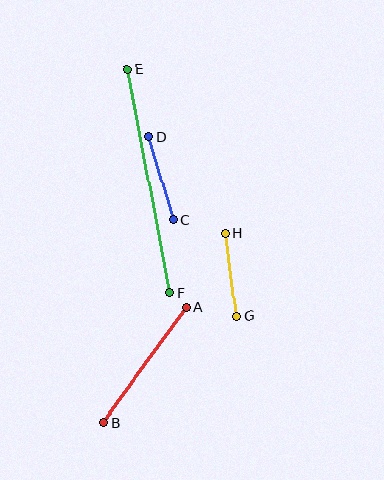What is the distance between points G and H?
The distance is approximately 84 pixels.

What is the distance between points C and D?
The distance is approximately 86 pixels.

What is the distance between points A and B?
The distance is approximately 142 pixels.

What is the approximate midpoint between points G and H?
The midpoint is at approximately (231, 275) pixels.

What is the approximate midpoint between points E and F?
The midpoint is at approximately (149, 181) pixels.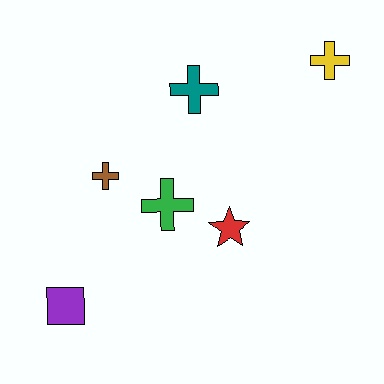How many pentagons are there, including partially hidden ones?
There are no pentagons.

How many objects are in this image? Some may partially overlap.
There are 6 objects.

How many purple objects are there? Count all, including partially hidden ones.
There is 1 purple object.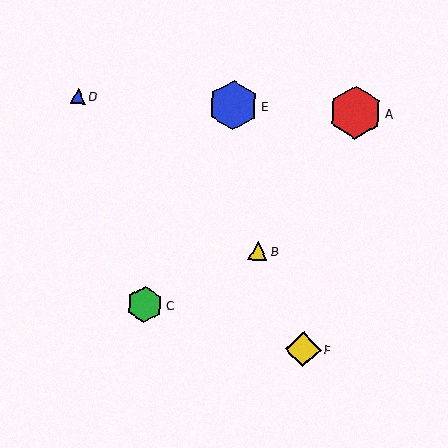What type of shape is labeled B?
Shape B is a yellow triangle.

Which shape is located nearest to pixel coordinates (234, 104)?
The blue hexagon (labeled E) at (233, 105) is nearest to that location.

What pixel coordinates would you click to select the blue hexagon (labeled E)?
Click at (233, 105) to select the blue hexagon E.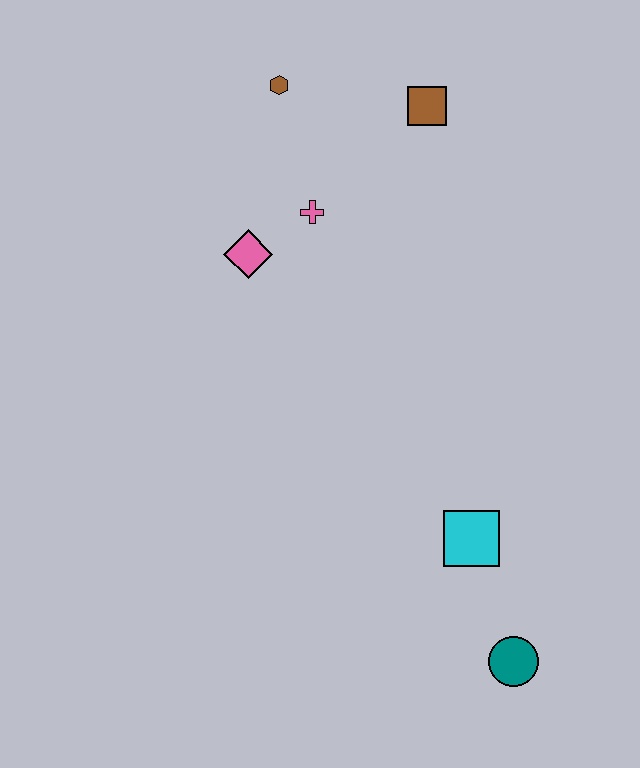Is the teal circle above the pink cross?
No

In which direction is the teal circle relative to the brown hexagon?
The teal circle is below the brown hexagon.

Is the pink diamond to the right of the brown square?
No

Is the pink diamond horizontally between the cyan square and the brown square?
No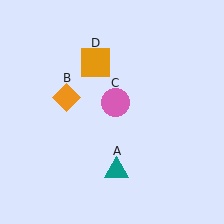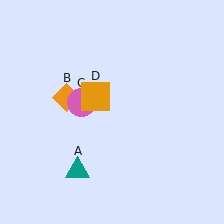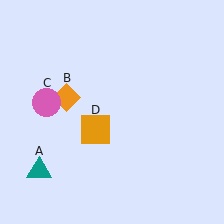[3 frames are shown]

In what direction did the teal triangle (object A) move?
The teal triangle (object A) moved left.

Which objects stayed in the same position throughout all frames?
Orange diamond (object B) remained stationary.